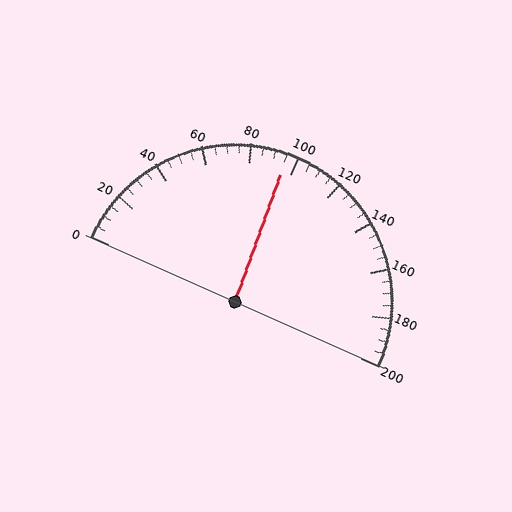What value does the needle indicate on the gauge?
The needle indicates approximately 95.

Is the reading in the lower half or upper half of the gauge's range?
The reading is in the lower half of the range (0 to 200).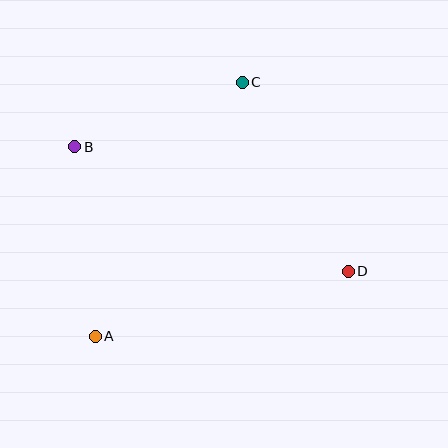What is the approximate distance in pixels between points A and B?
The distance between A and B is approximately 191 pixels.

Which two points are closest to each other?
Points B and C are closest to each other.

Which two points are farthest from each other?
Points B and D are farthest from each other.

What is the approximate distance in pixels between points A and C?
The distance between A and C is approximately 293 pixels.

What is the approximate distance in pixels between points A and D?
The distance between A and D is approximately 261 pixels.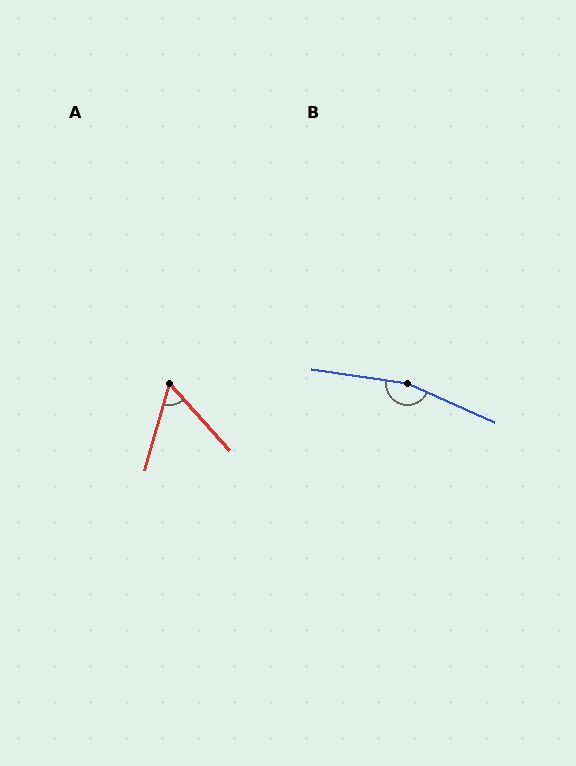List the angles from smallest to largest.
A (57°), B (164°).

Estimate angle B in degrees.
Approximately 164 degrees.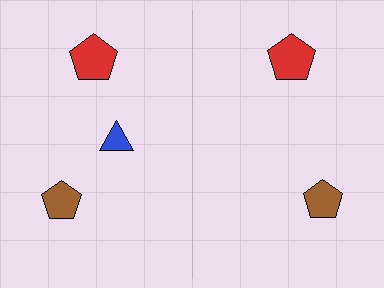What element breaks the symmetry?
A blue triangle is missing from the right side.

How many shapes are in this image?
There are 5 shapes in this image.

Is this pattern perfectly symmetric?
No, the pattern is not perfectly symmetric. A blue triangle is missing from the right side.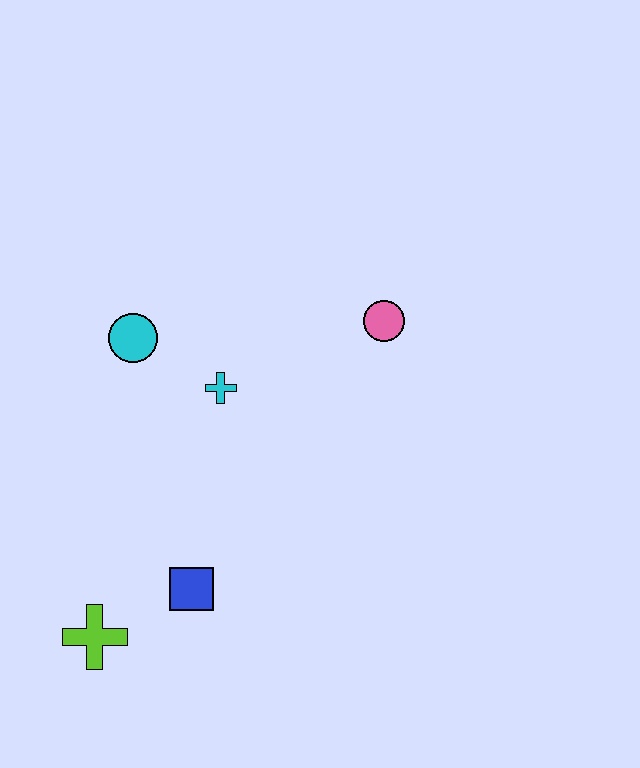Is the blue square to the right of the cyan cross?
No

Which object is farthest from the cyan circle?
The lime cross is farthest from the cyan circle.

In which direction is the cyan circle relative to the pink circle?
The cyan circle is to the left of the pink circle.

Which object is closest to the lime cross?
The blue square is closest to the lime cross.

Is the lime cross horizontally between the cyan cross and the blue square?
No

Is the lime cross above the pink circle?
No